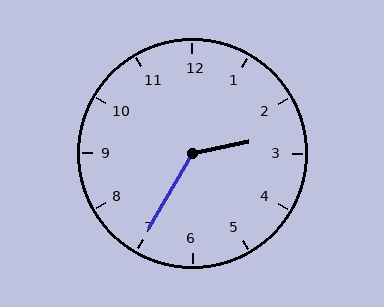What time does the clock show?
2:35.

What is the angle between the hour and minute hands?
Approximately 132 degrees.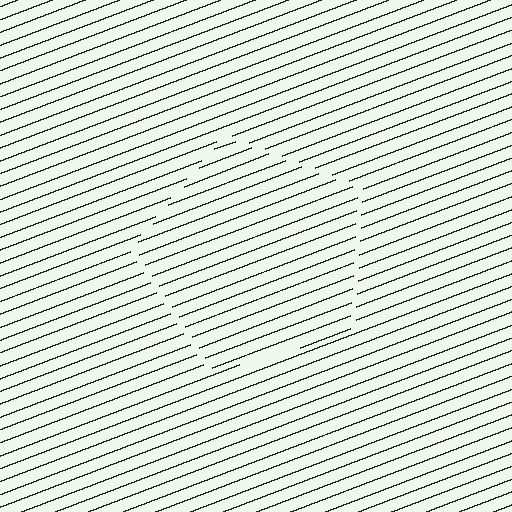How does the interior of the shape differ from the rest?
The interior of the shape contains the same grating, shifted by half a period — the contour is defined by the phase discontinuity where line-ends from the inner and outer gratings abut.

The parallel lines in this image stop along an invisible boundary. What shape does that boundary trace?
An illusory pentagon. The interior of the shape contains the same grating, shifted by half a period — the contour is defined by the phase discontinuity where line-ends from the inner and outer gratings abut.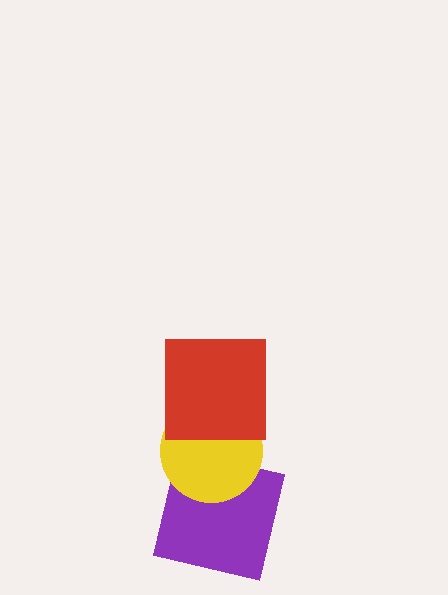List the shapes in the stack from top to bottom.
From top to bottom: the red square, the yellow circle, the purple square.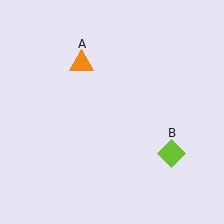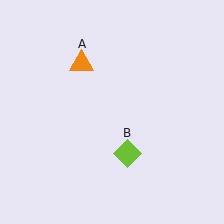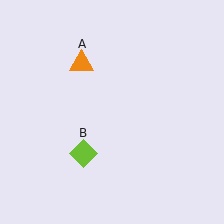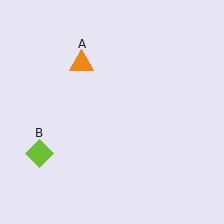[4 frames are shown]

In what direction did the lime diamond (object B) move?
The lime diamond (object B) moved left.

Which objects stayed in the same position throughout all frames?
Orange triangle (object A) remained stationary.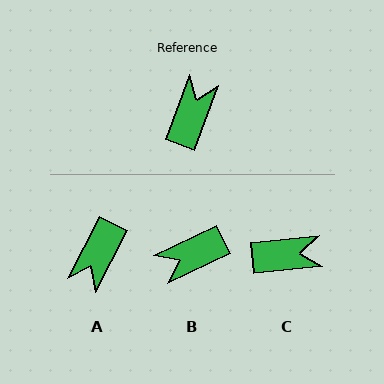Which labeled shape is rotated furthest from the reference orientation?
A, about 173 degrees away.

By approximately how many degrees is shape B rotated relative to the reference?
Approximately 135 degrees counter-clockwise.